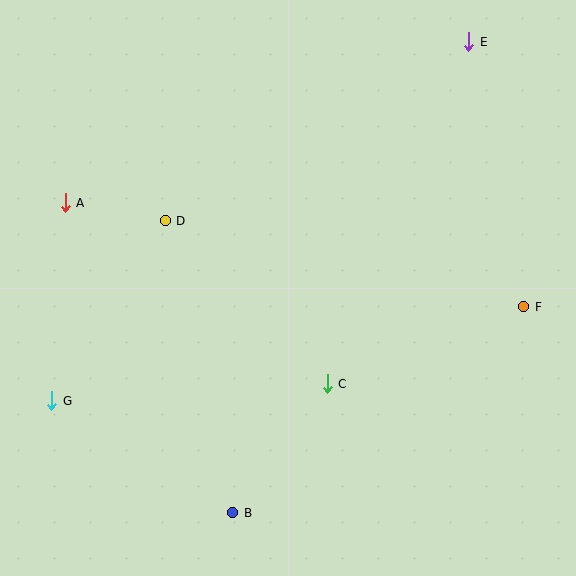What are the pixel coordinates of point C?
Point C is at (327, 384).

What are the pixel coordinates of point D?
Point D is at (165, 221).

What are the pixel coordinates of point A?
Point A is at (65, 203).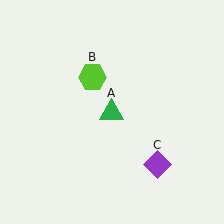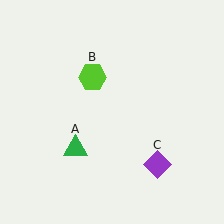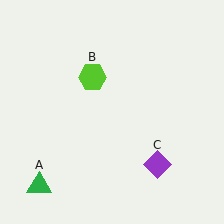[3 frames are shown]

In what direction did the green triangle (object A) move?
The green triangle (object A) moved down and to the left.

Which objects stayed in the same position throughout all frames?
Lime hexagon (object B) and purple diamond (object C) remained stationary.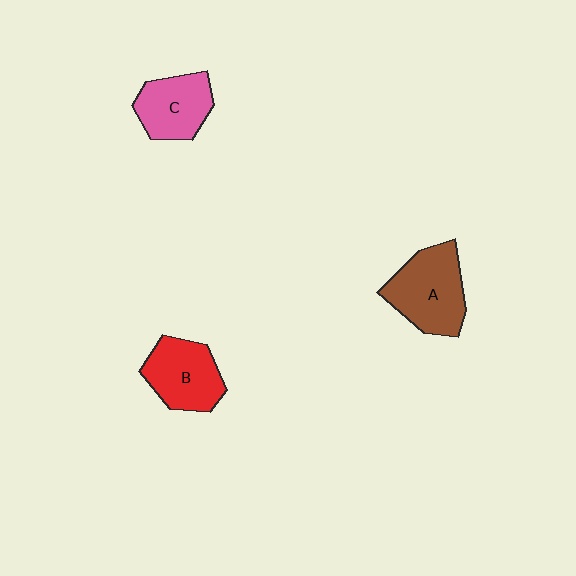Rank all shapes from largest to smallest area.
From largest to smallest: A (brown), B (red), C (pink).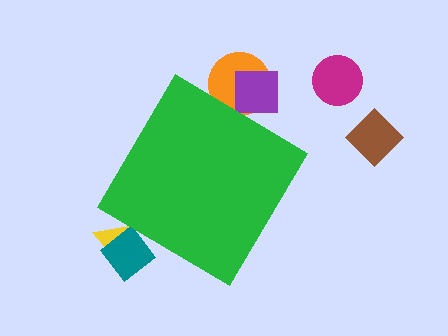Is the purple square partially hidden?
Yes, the purple square is partially hidden behind the green diamond.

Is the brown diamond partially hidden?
No, the brown diamond is fully visible.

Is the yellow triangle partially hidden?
Yes, the yellow triangle is partially hidden behind the green diamond.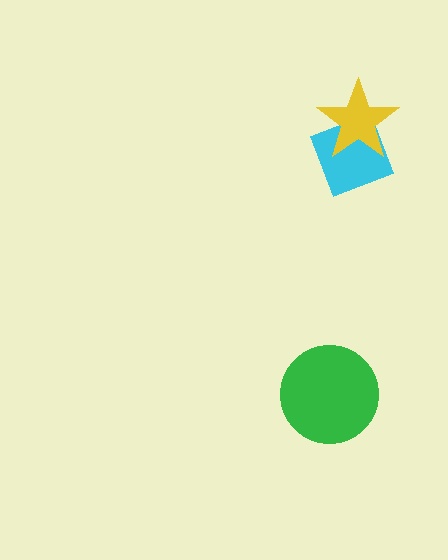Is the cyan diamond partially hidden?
Yes, it is partially covered by another shape.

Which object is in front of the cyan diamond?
The yellow star is in front of the cyan diamond.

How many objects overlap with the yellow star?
1 object overlaps with the yellow star.